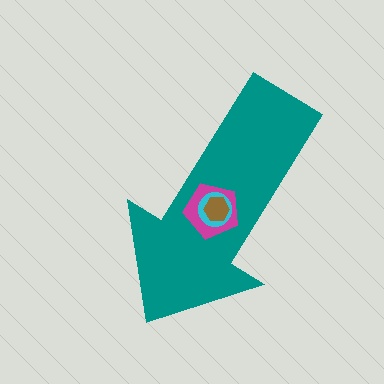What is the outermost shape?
The teal arrow.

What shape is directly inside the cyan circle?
The brown hexagon.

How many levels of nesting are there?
4.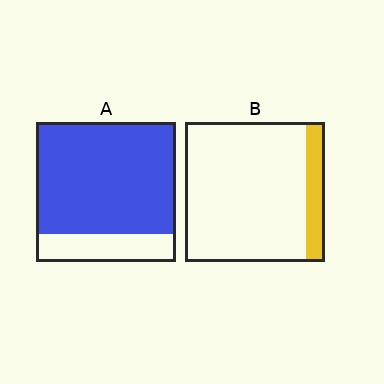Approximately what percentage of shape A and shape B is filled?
A is approximately 80% and B is approximately 15%.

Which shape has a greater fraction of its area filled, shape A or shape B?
Shape A.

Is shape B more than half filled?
No.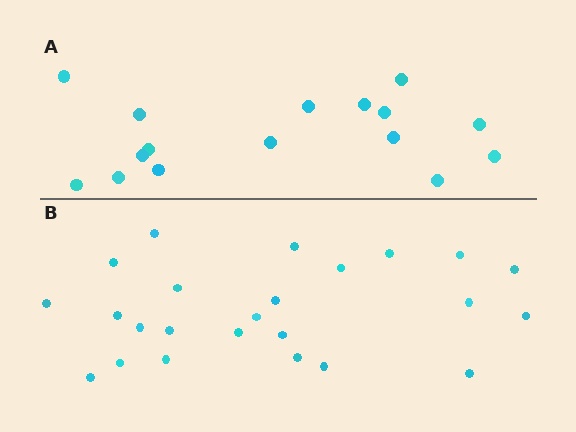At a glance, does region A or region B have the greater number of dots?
Region B (the bottom region) has more dots.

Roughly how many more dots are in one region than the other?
Region B has roughly 8 or so more dots than region A.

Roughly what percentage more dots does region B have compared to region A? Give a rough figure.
About 50% more.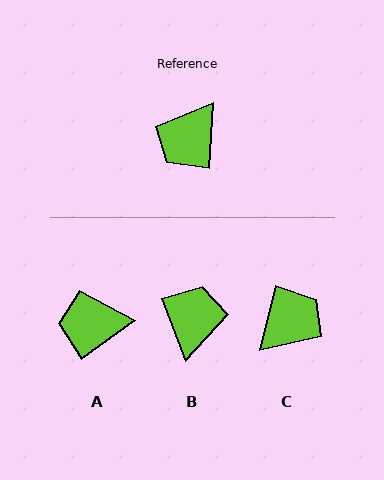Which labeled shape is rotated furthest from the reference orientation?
C, about 171 degrees away.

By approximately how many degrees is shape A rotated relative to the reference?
Approximately 50 degrees clockwise.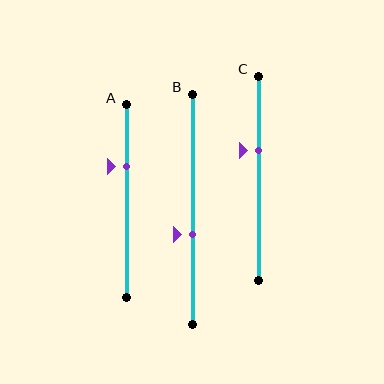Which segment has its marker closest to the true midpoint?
Segment B has its marker closest to the true midpoint.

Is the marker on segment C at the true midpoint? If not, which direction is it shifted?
No, the marker on segment C is shifted upward by about 13% of the segment length.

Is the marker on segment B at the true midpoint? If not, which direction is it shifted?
No, the marker on segment B is shifted downward by about 11% of the segment length.